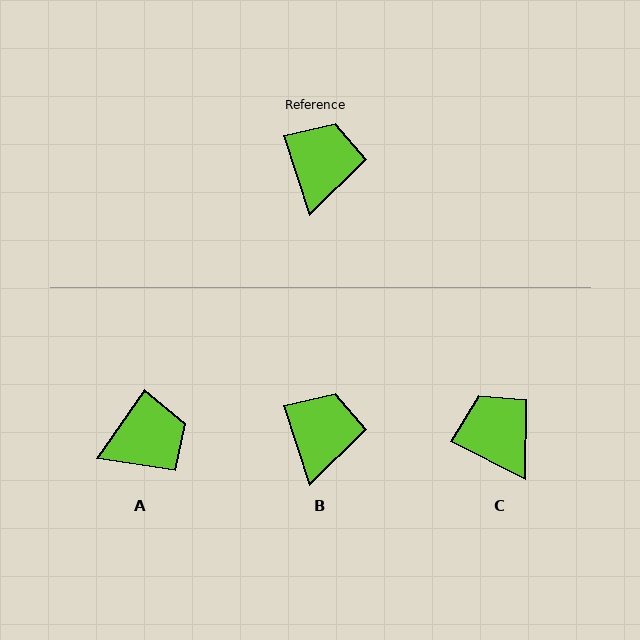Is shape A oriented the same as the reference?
No, it is off by about 53 degrees.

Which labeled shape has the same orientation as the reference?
B.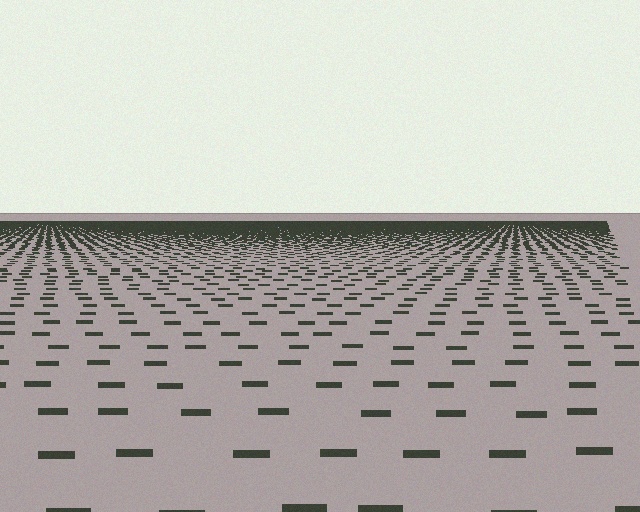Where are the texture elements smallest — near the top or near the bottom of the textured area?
Near the top.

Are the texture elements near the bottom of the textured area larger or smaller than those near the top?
Larger. Near the bottom, elements are closer to the viewer and appear at a bigger on-screen size.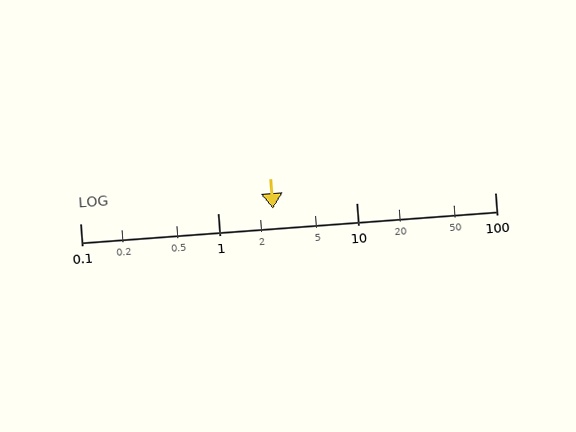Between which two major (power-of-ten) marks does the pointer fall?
The pointer is between 1 and 10.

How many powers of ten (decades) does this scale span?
The scale spans 3 decades, from 0.1 to 100.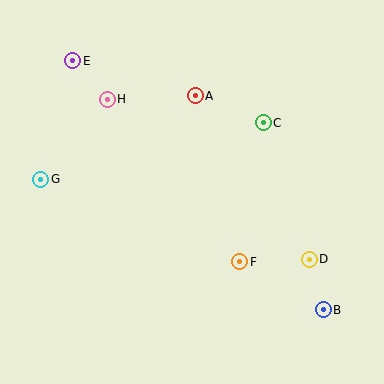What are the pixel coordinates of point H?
Point H is at (107, 99).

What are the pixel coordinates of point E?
Point E is at (73, 61).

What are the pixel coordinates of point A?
Point A is at (195, 96).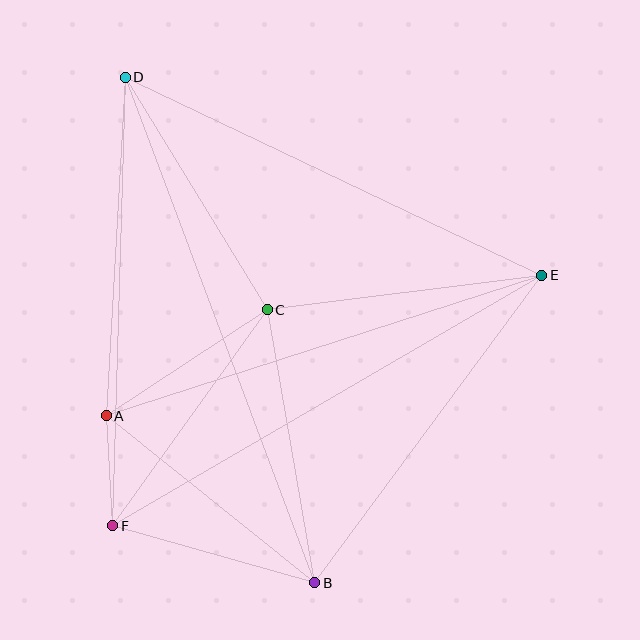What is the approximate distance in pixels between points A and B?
The distance between A and B is approximately 267 pixels.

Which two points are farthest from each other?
Points B and D are farthest from each other.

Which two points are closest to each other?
Points A and F are closest to each other.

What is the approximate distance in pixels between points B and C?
The distance between B and C is approximately 278 pixels.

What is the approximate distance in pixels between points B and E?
The distance between B and E is approximately 382 pixels.